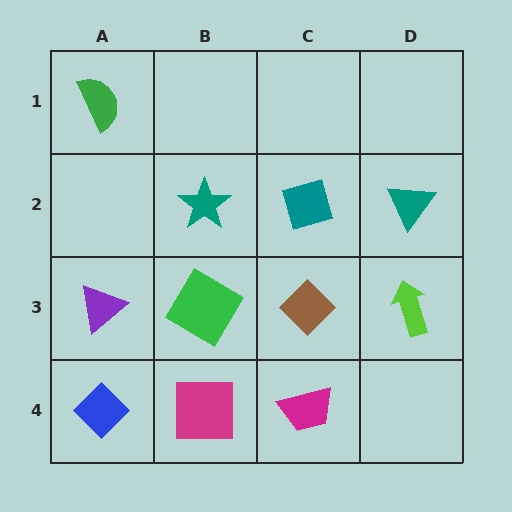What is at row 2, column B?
A teal star.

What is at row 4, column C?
A magenta trapezoid.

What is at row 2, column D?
A teal triangle.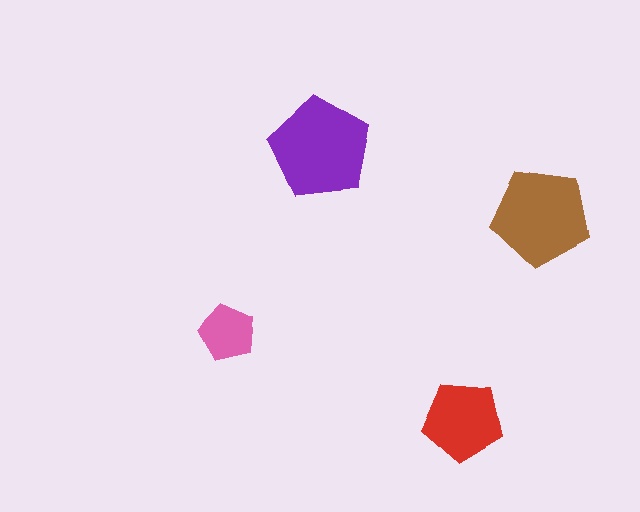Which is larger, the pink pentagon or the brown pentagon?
The brown one.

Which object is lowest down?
The red pentagon is bottommost.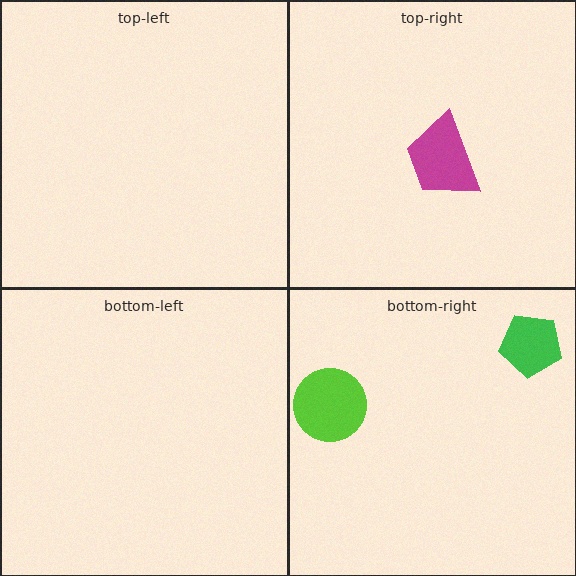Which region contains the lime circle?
The bottom-right region.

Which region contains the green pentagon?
The bottom-right region.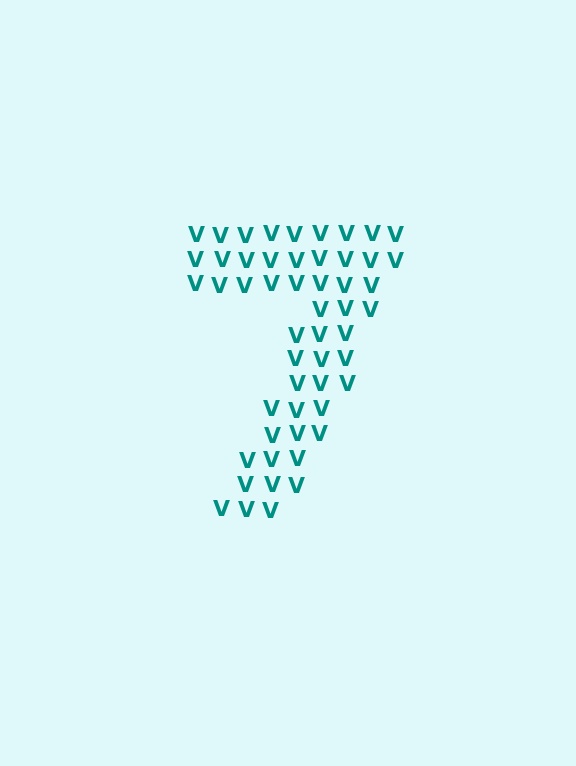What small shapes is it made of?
It is made of small letter V's.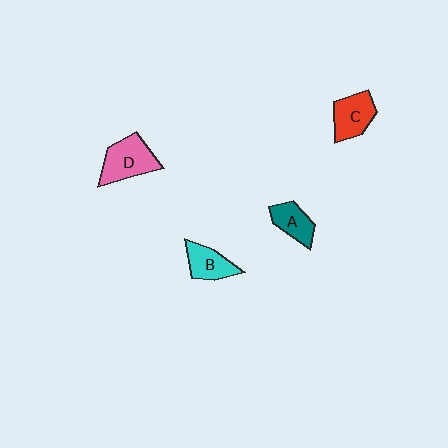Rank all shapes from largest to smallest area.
From largest to smallest: D (pink), C (red), B (cyan), A (teal).